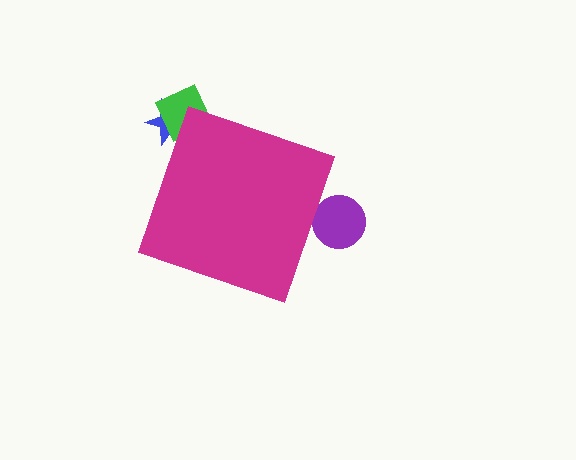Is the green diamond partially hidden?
Yes, the green diamond is partially hidden behind the magenta diamond.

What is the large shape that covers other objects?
A magenta diamond.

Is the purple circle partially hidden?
Yes, the purple circle is partially hidden behind the magenta diamond.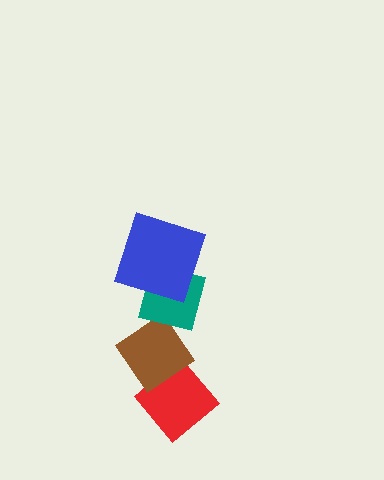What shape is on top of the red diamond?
The brown diamond is on top of the red diamond.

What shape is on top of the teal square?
The blue square is on top of the teal square.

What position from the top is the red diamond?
The red diamond is 4th from the top.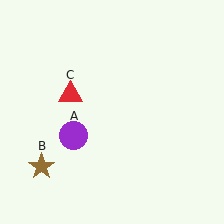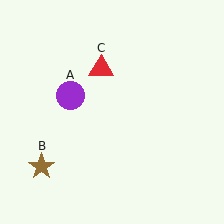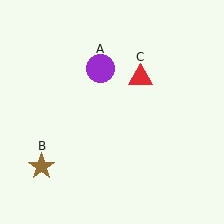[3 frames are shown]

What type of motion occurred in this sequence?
The purple circle (object A), red triangle (object C) rotated clockwise around the center of the scene.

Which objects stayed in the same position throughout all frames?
Brown star (object B) remained stationary.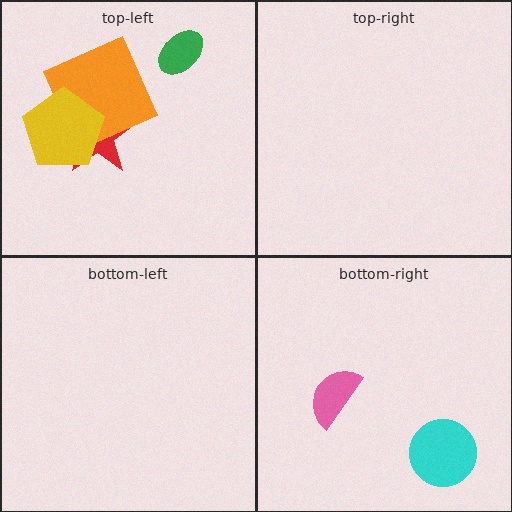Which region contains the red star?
The top-left region.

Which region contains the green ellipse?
The top-left region.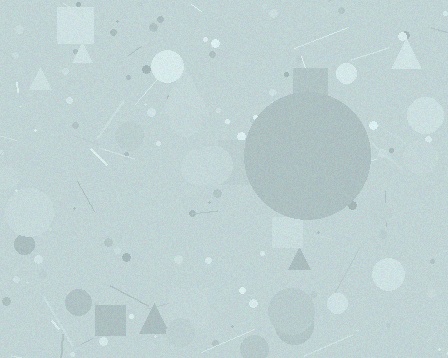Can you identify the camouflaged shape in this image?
The camouflaged shape is a circle.